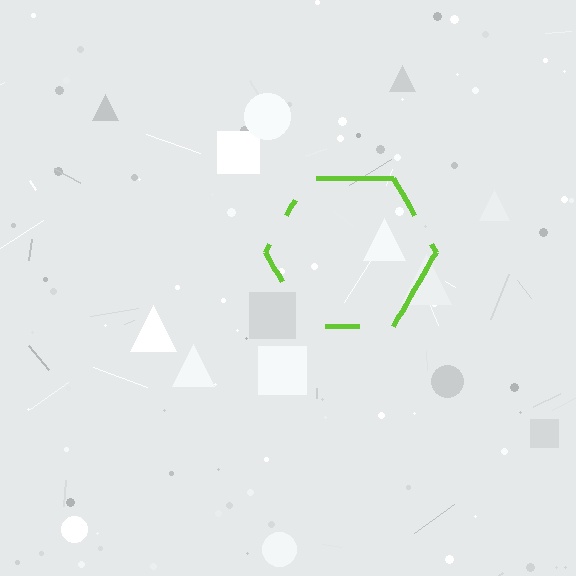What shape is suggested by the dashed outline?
The dashed outline suggests a hexagon.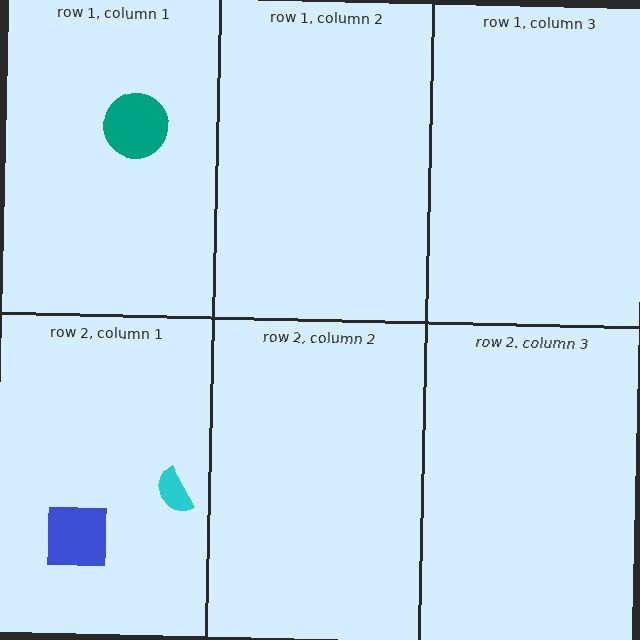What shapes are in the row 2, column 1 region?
The blue square, the cyan semicircle.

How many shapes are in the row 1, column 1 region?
1.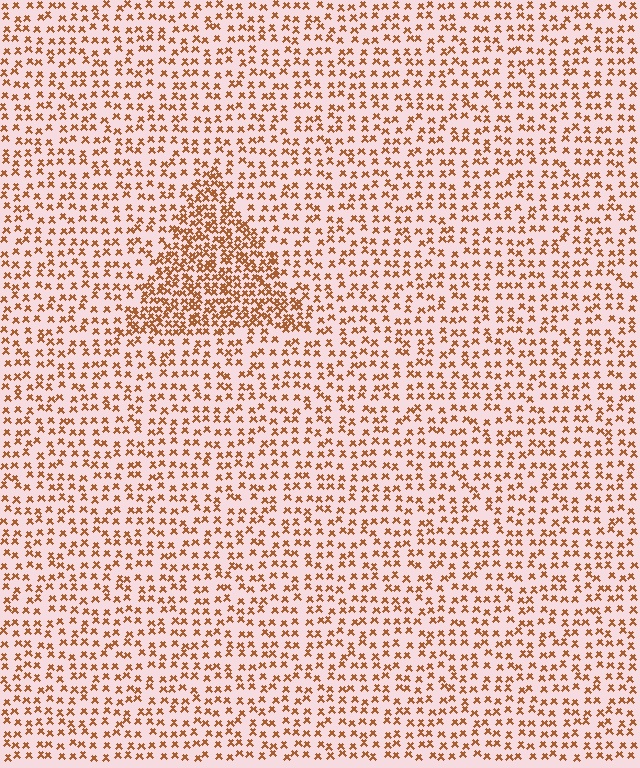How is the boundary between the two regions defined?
The boundary is defined by a change in element density (approximately 2.1x ratio). All elements are the same color, size, and shape.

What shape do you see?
I see a triangle.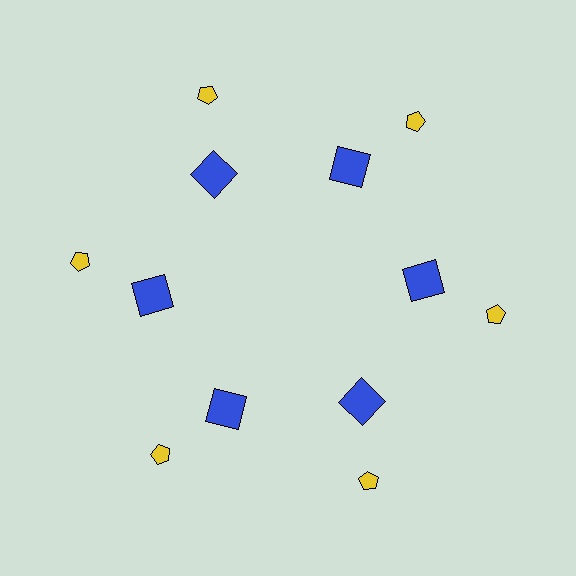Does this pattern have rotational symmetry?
Yes, this pattern has 6-fold rotational symmetry. It looks the same after rotating 60 degrees around the center.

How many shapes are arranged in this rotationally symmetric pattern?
There are 12 shapes, arranged in 6 groups of 2.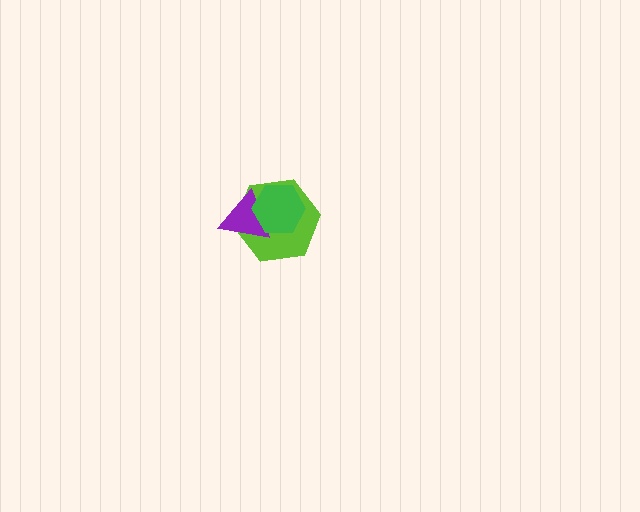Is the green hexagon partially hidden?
No, no other shape covers it.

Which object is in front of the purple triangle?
The green hexagon is in front of the purple triangle.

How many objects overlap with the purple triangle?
2 objects overlap with the purple triangle.